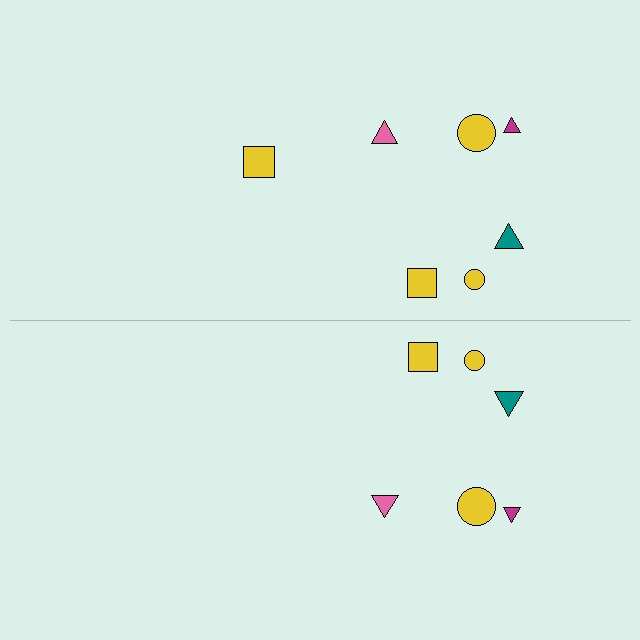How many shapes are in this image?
There are 13 shapes in this image.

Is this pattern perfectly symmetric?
No, the pattern is not perfectly symmetric. A yellow square is missing from the bottom side.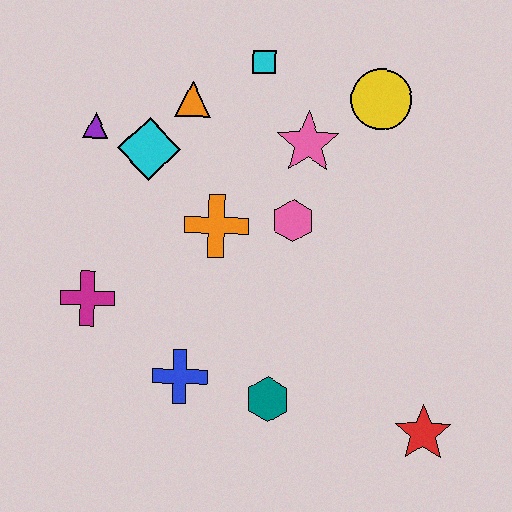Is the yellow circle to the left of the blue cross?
No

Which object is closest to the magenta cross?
The blue cross is closest to the magenta cross.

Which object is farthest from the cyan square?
The red star is farthest from the cyan square.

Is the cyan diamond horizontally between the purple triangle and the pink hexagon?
Yes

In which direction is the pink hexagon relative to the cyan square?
The pink hexagon is below the cyan square.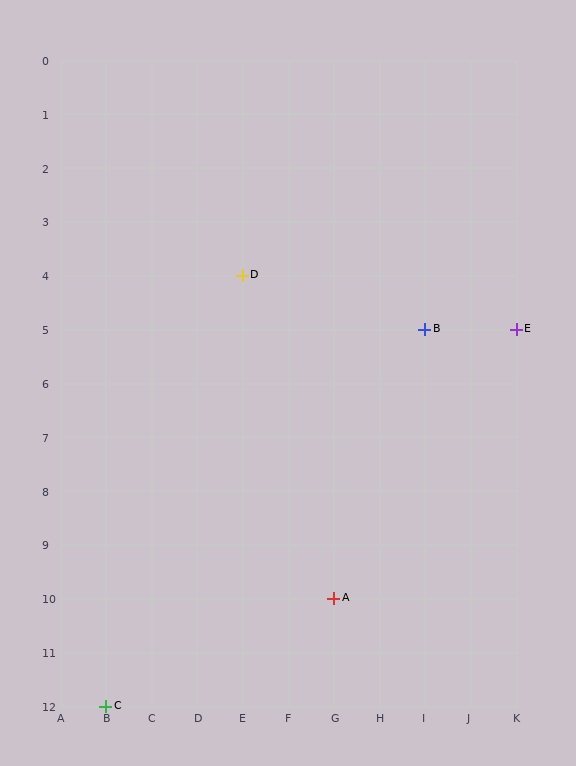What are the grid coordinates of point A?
Point A is at grid coordinates (G, 10).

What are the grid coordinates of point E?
Point E is at grid coordinates (K, 5).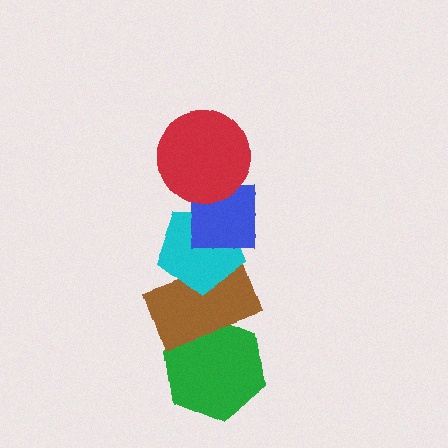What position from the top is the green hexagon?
The green hexagon is 5th from the top.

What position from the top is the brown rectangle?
The brown rectangle is 4th from the top.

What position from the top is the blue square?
The blue square is 2nd from the top.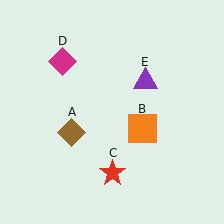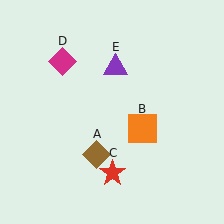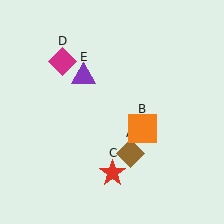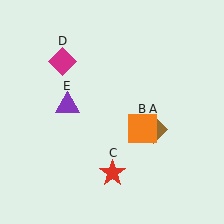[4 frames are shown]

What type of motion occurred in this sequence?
The brown diamond (object A), purple triangle (object E) rotated counterclockwise around the center of the scene.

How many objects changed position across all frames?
2 objects changed position: brown diamond (object A), purple triangle (object E).